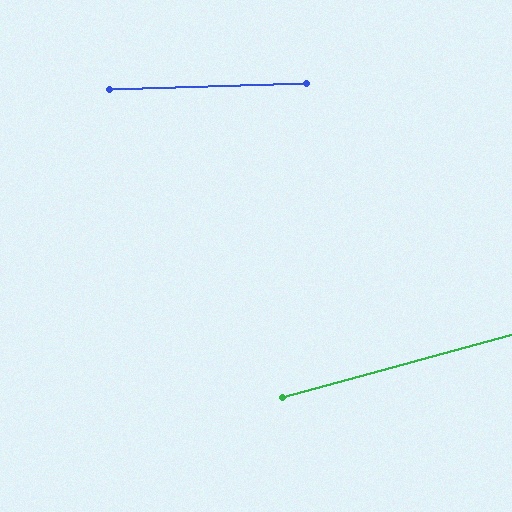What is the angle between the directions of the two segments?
Approximately 14 degrees.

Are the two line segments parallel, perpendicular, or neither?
Neither parallel nor perpendicular — they differ by about 14°.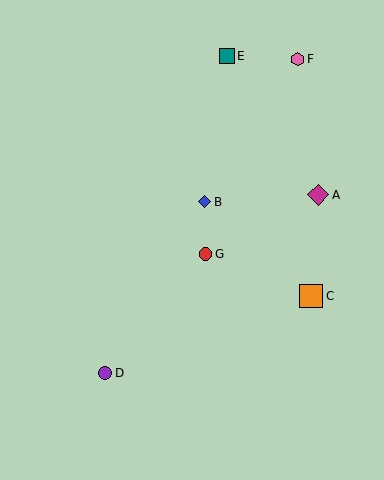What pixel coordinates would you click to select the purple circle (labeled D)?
Click at (105, 373) to select the purple circle D.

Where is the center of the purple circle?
The center of the purple circle is at (105, 373).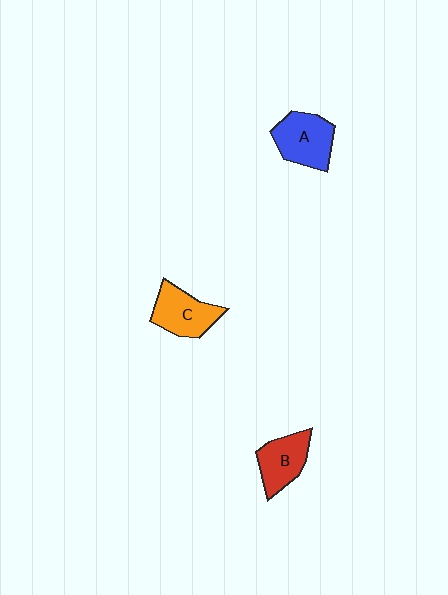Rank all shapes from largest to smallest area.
From largest to smallest: A (blue), C (orange), B (red).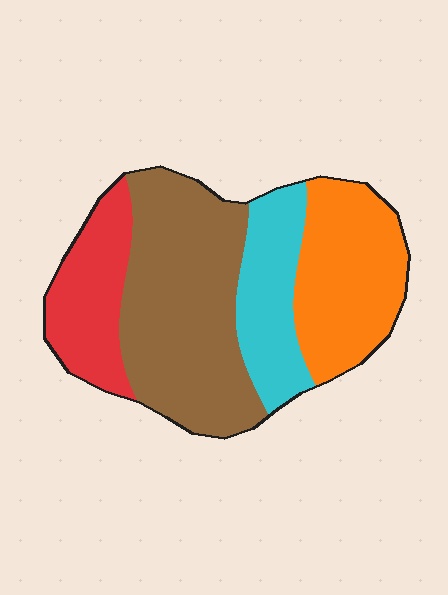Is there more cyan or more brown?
Brown.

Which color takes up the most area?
Brown, at roughly 40%.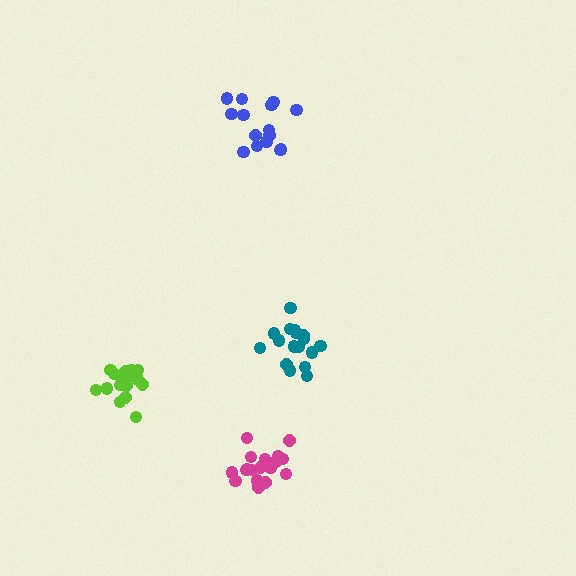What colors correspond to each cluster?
The clusters are colored: teal, magenta, blue, lime.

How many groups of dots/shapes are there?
There are 4 groups.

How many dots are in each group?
Group 1: 18 dots, Group 2: 19 dots, Group 3: 15 dots, Group 4: 17 dots (69 total).